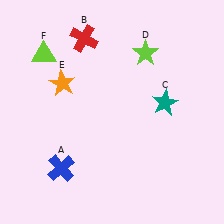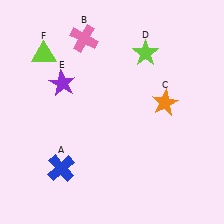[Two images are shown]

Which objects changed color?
B changed from red to pink. C changed from teal to orange. E changed from orange to purple.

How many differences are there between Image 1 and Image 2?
There are 3 differences between the two images.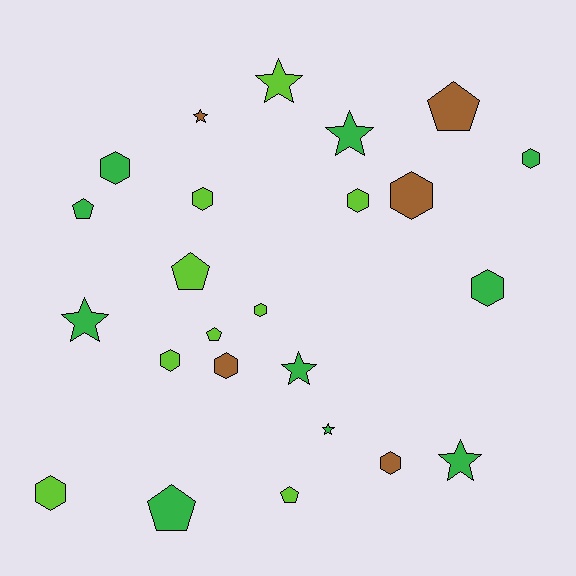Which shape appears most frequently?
Hexagon, with 11 objects.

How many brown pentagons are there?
There is 1 brown pentagon.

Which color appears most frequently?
Green, with 10 objects.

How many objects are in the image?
There are 24 objects.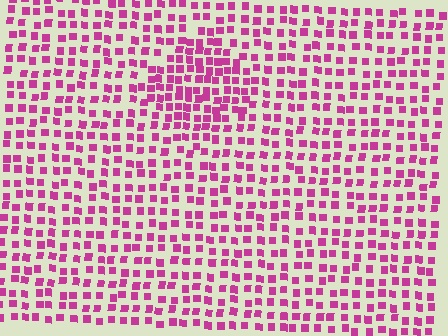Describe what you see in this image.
The image contains small magenta elements arranged at two different densities. A diamond-shaped region is visible where the elements are more densely packed than the surrounding area.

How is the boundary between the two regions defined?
The boundary is defined by a change in element density (approximately 1.7x ratio). All elements are the same color, size, and shape.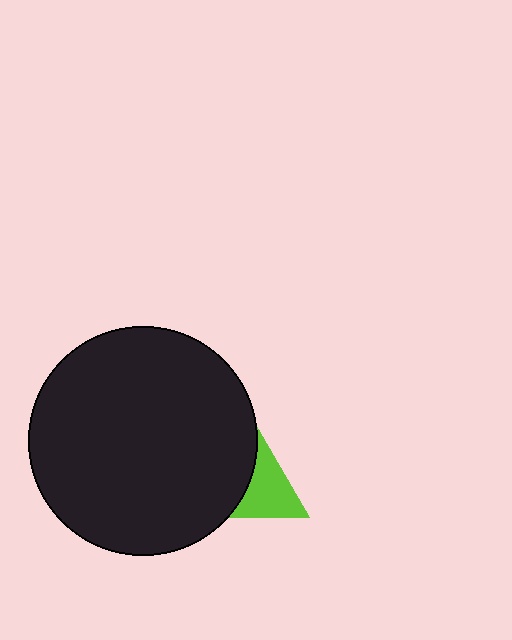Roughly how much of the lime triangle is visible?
A small part of it is visible (roughly 41%).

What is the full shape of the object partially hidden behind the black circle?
The partially hidden object is a lime triangle.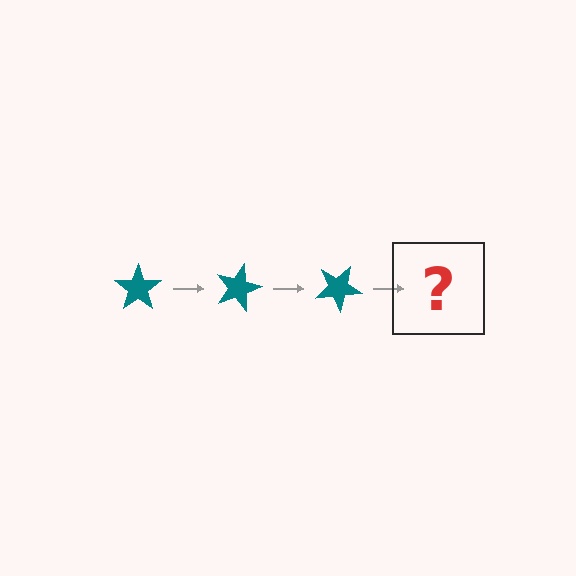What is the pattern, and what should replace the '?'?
The pattern is that the star rotates 15 degrees each step. The '?' should be a teal star rotated 45 degrees.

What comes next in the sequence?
The next element should be a teal star rotated 45 degrees.